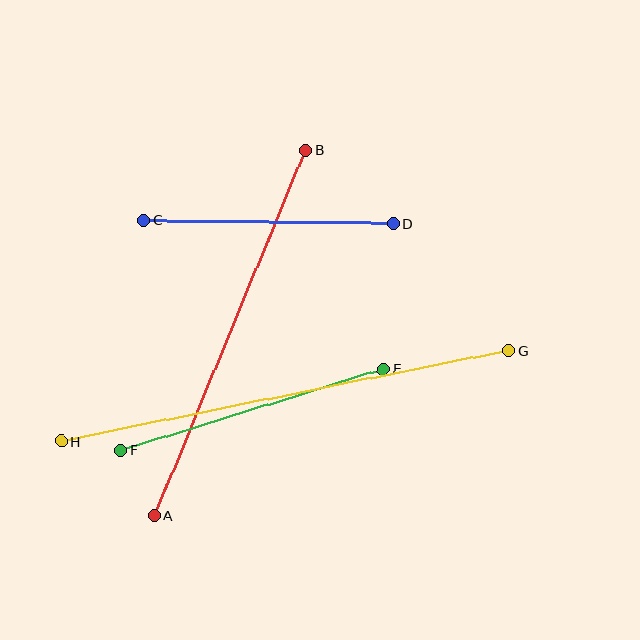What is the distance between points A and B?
The distance is approximately 396 pixels.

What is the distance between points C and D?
The distance is approximately 249 pixels.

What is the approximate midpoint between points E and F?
The midpoint is at approximately (252, 410) pixels.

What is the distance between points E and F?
The distance is approximately 275 pixels.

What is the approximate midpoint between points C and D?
The midpoint is at approximately (268, 222) pixels.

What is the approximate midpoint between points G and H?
The midpoint is at approximately (285, 396) pixels.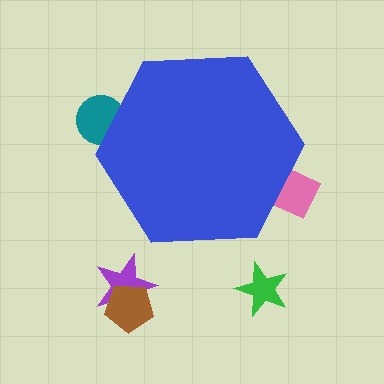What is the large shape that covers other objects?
A blue hexagon.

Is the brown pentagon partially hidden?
No, the brown pentagon is fully visible.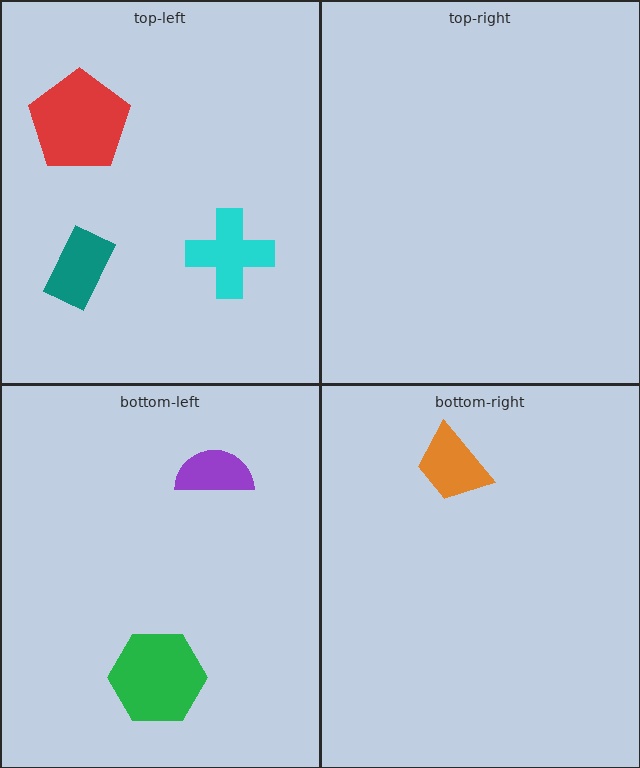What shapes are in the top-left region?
The red pentagon, the teal rectangle, the cyan cross.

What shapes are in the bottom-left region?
The green hexagon, the purple semicircle.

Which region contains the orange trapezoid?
The bottom-right region.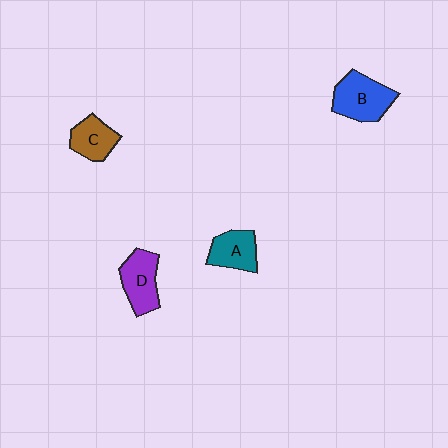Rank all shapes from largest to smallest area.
From largest to smallest: B (blue), D (purple), A (teal), C (brown).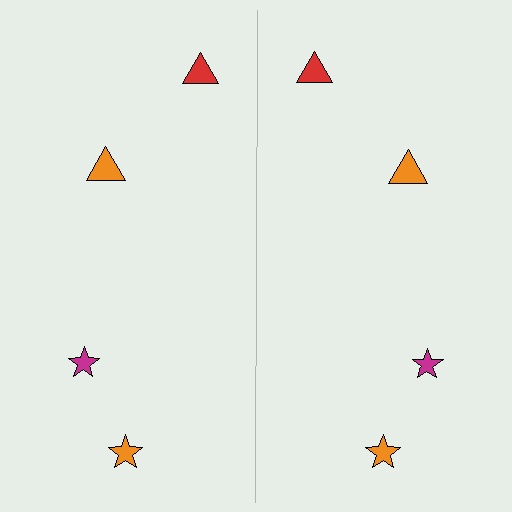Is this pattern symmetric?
Yes, this pattern has bilateral (reflection) symmetry.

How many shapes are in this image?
There are 8 shapes in this image.